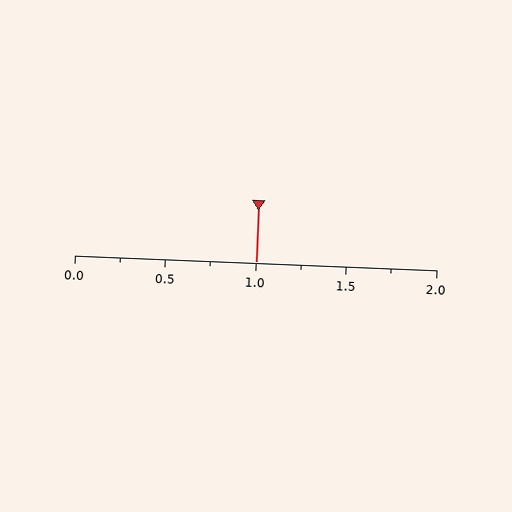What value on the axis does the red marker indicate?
The marker indicates approximately 1.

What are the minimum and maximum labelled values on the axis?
The axis runs from 0.0 to 2.0.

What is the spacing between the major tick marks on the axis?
The major ticks are spaced 0.5 apart.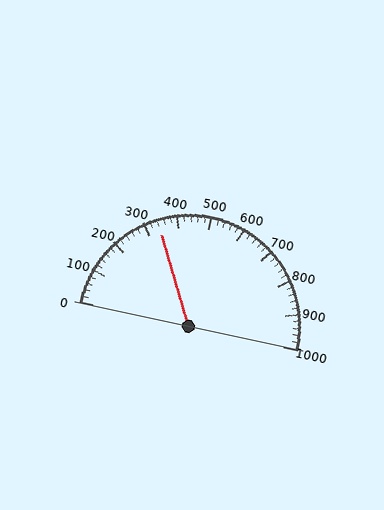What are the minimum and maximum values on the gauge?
The gauge ranges from 0 to 1000.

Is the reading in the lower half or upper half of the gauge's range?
The reading is in the lower half of the range (0 to 1000).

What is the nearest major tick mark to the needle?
The nearest major tick mark is 300.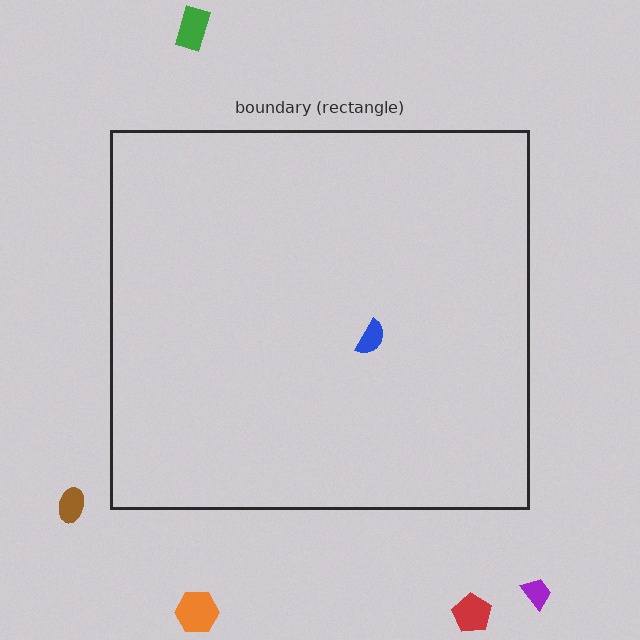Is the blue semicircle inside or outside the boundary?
Inside.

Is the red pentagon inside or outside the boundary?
Outside.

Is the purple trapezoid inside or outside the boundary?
Outside.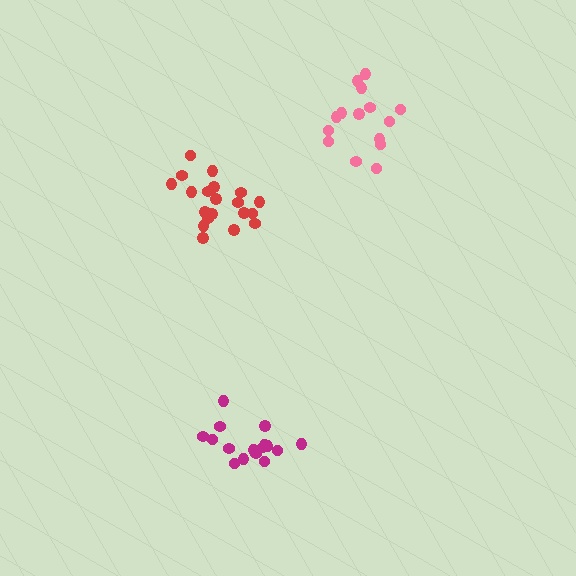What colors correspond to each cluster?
The clusters are colored: magenta, pink, red.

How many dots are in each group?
Group 1: 16 dots, Group 2: 15 dots, Group 3: 21 dots (52 total).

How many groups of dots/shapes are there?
There are 3 groups.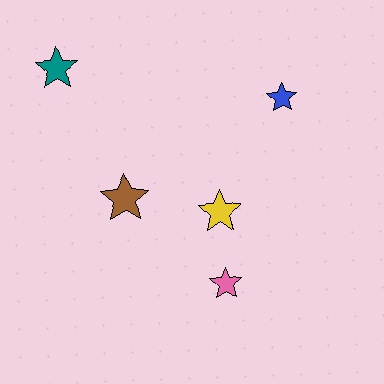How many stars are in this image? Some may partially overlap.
There are 5 stars.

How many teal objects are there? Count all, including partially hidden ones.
There is 1 teal object.